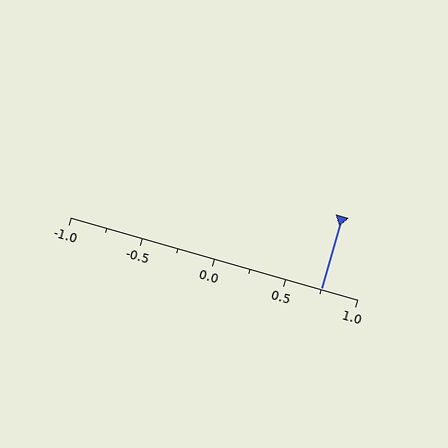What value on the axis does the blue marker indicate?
The marker indicates approximately 0.75.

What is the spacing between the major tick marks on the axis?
The major ticks are spaced 0.5 apart.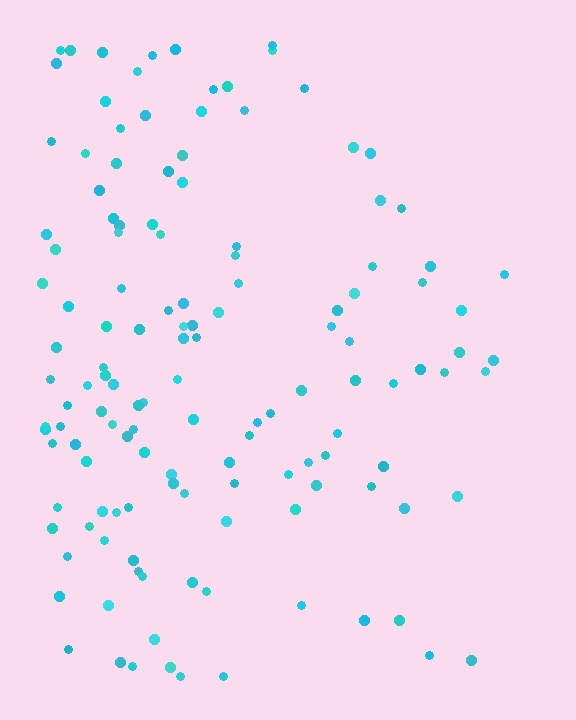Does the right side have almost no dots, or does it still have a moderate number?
Still a moderate number, just noticeably fewer than the left.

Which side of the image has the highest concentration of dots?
The left.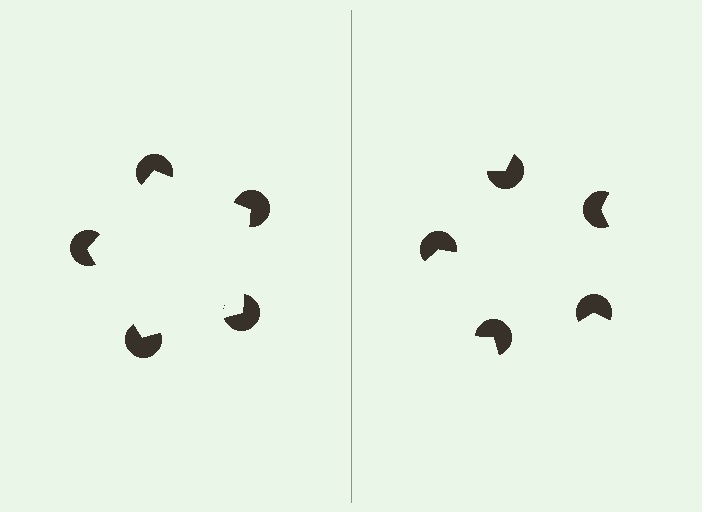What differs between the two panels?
The pac-man discs are positioned identically on both sides; only the wedge orientations differ. On the left they align to a pentagon; on the right they are misaligned.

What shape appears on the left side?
An illusory pentagon.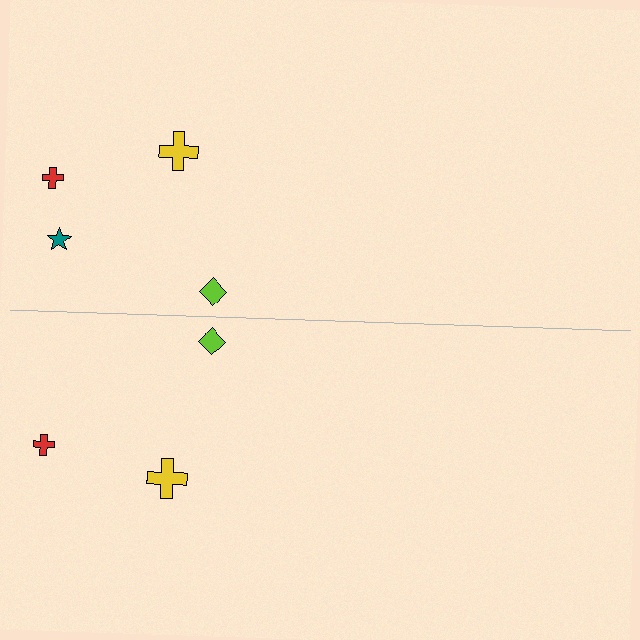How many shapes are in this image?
There are 7 shapes in this image.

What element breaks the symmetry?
A teal star is missing from the bottom side.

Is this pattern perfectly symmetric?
No, the pattern is not perfectly symmetric. A teal star is missing from the bottom side.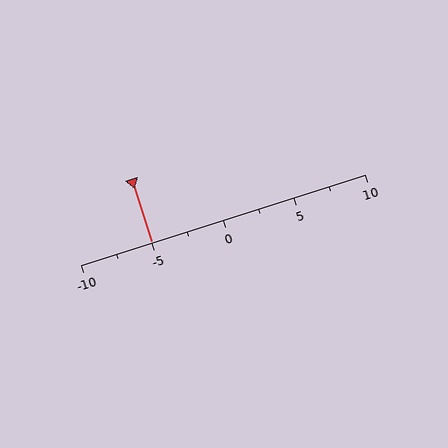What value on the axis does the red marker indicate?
The marker indicates approximately -5.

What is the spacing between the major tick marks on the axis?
The major ticks are spaced 5 apart.